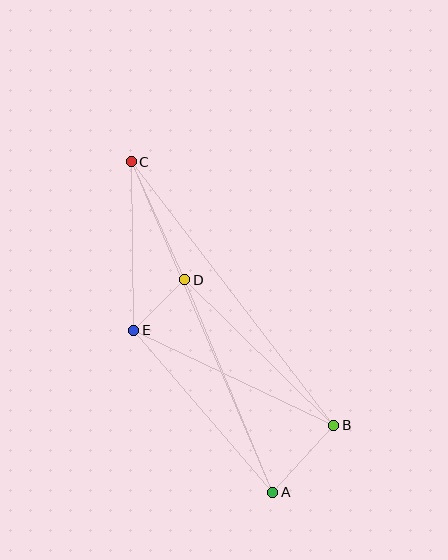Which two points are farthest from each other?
Points A and C are farthest from each other.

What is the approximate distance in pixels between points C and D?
The distance between C and D is approximately 129 pixels.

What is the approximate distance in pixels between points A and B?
The distance between A and B is approximately 90 pixels.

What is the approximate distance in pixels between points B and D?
The distance between B and D is approximately 209 pixels.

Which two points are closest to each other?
Points D and E are closest to each other.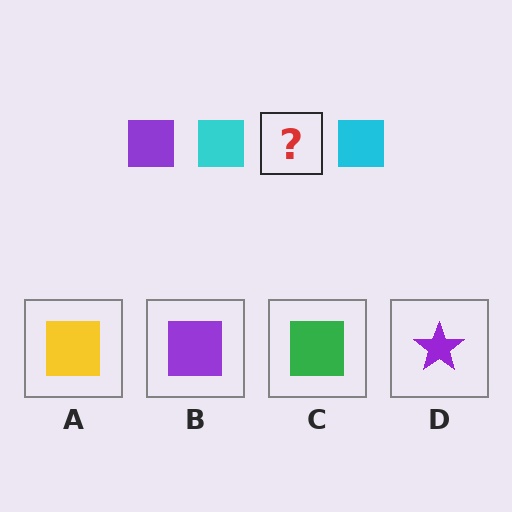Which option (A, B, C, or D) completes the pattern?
B.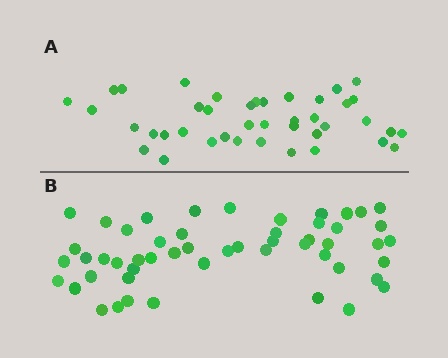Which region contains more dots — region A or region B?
Region B (the bottom region) has more dots.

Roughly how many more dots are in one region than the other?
Region B has roughly 12 or so more dots than region A.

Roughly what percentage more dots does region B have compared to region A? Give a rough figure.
About 25% more.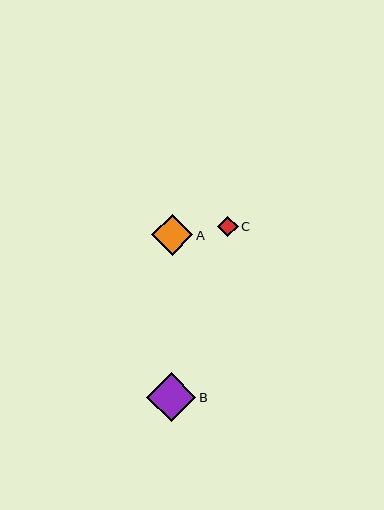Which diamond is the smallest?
Diamond C is the smallest with a size of approximately 20 pixels.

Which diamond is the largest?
Diamond B is the largest with a size of approximately 49 pixels.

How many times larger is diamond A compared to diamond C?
Diamond A is approximately 2.0 times the size of diamond C.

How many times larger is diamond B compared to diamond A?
Diamond B is approximately 1.2 times the size of diamond A.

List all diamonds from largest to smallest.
From largest to smallest: B, A, C.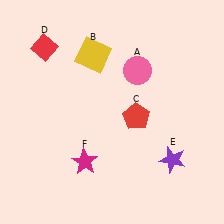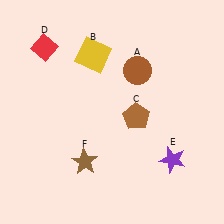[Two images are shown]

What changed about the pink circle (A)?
In Image 1, A is pink. In Image 2, it changed to brown.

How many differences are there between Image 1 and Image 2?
There are 3 differences between the two images.